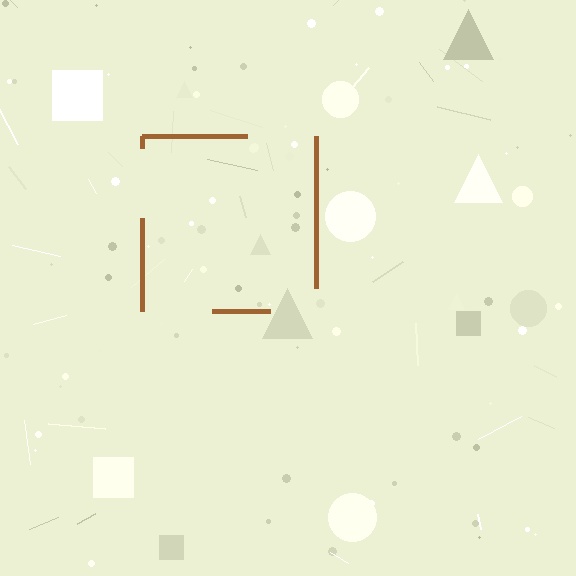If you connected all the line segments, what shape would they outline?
They would outline a square.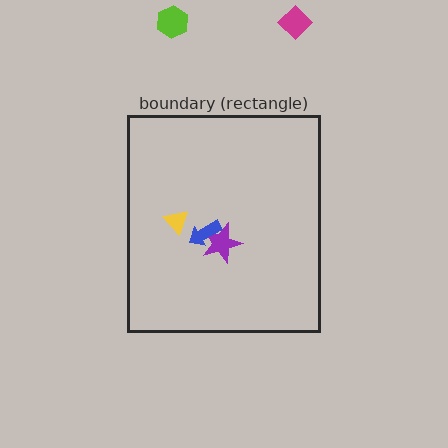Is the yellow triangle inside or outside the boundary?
Inside.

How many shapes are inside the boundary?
3 inside, 2 outside.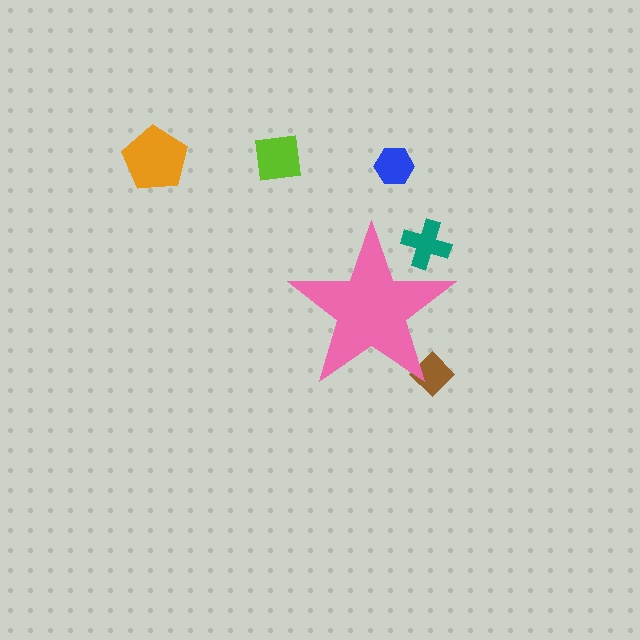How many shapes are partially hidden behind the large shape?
2 shapes are partially hidden.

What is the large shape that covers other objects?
A pink star.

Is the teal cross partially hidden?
Yes, the teal cross is partially hidden behind the pink star.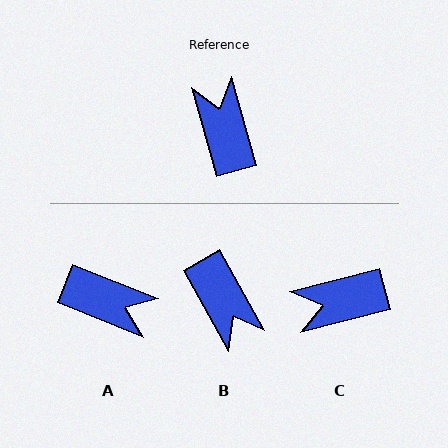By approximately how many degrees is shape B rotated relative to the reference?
Approximately 166 degrees clockwise.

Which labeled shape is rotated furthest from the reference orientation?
B, about 166 degrees away.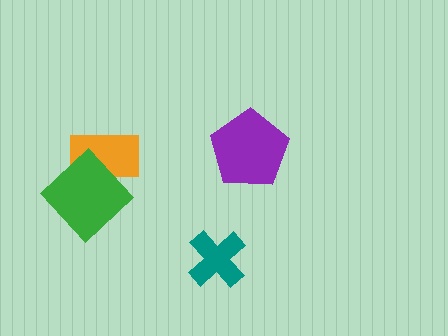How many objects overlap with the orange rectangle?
1 object overlaps with the orange rectangle.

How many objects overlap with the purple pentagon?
0 objects overlap with the purple pentagon.